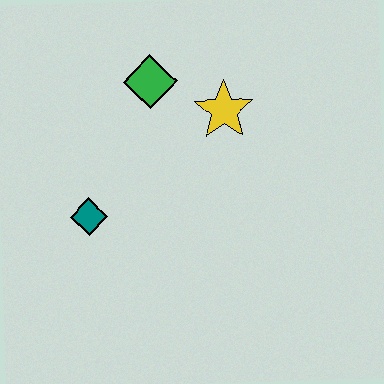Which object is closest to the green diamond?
The yellow star is closest to the green diamond.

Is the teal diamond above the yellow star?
No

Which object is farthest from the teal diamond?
The yellow star is farthest from the teal diamond.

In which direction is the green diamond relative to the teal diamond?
The green diamond is above the teal diamond.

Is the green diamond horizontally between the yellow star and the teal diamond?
Yes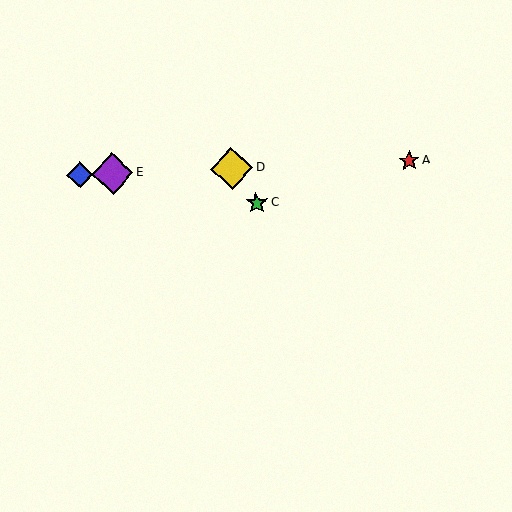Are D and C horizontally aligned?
No, D is at y≈168 and C is at y≈203.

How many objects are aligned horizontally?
4 objects (A, B, D, E) are aligned horizontally.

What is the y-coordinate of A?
Object A is at y≈161.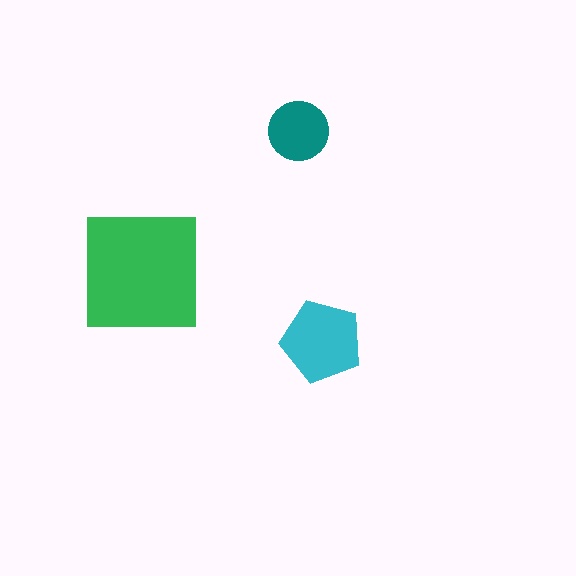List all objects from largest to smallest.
The green square, the cyan pentagon, the teal circle.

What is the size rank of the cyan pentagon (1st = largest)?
2nd.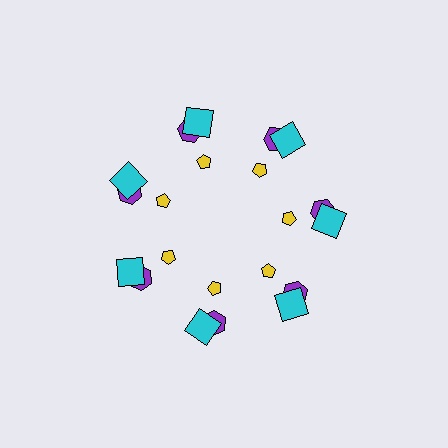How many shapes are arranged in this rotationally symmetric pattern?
There are 21 shapes, arranged in 7 groups of 3.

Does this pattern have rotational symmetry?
Yes, this pattern has 7-fold rotational symmetry. It looks the same after rotating 51 degrees around the center.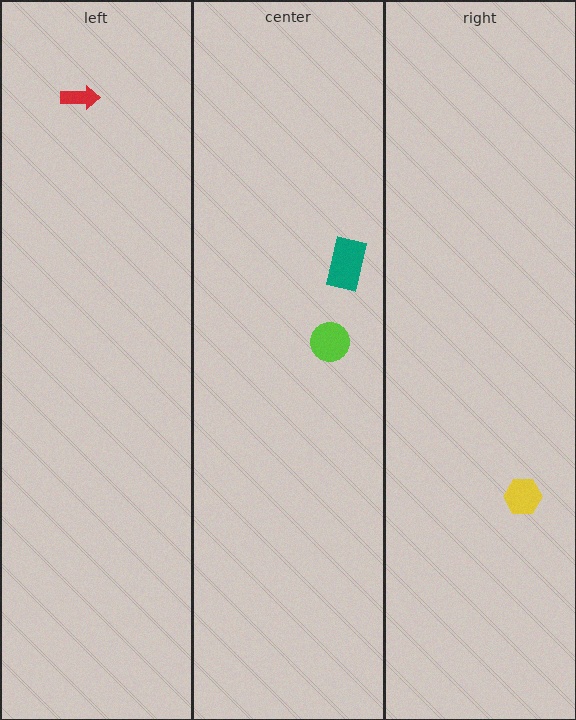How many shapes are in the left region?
1.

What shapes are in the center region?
The teal rectangle, the lime circle.